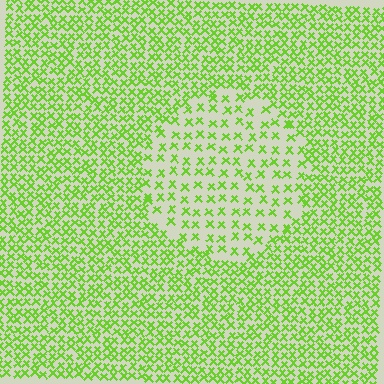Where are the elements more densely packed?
The elements are more densely packed outside the circle boundary.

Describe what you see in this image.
The image contains small lime elements arranged at two different densities. A circle-shaped region is visible where the elements are less densely packed than the surrounding area.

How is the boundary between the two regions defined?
The boundary is defined by a change in element density (approximately 2.1x ratio). All elements are the same color, size, and shape.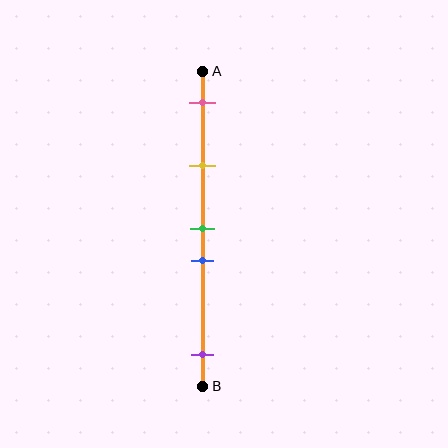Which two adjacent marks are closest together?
The green and blue marks are the closest adjacent pair.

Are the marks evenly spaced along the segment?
No, the marks are not evenly spaced.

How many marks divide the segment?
There are 5 marks dividing the segment.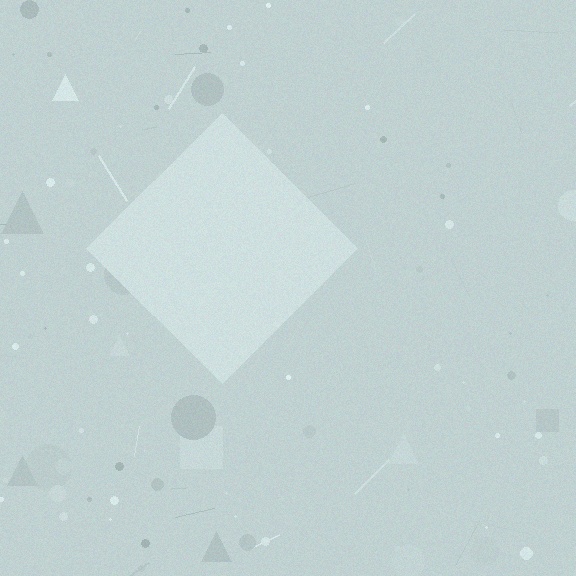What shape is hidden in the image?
A diamond is hidden in the image.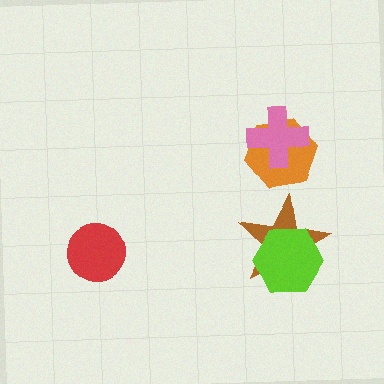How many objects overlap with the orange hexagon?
1 object overlaps with the orange hexagon.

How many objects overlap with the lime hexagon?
1 object overlaps with the lime hexagon.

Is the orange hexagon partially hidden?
Yes, it is partially covered by another shape.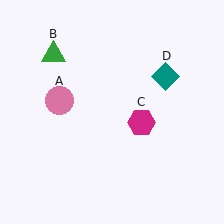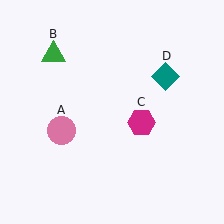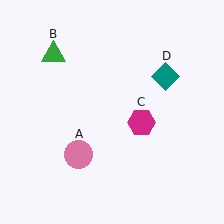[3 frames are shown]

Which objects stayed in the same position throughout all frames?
Green triangle (object B) and magenta hexagon (object C) and teal diamond (object D) remained stationary.